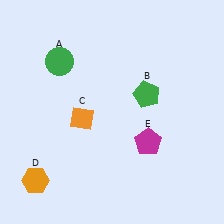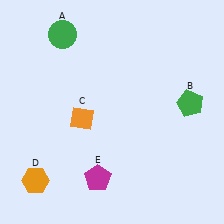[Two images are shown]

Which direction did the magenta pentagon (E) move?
The magenta pentagon (E) moved left.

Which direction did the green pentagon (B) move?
The green pentagon (B) moved right.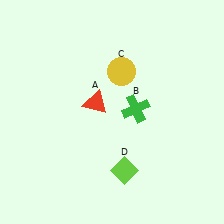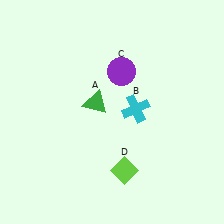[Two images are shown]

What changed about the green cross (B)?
In Image 1, B is green. In Image 2, it changed to cyan.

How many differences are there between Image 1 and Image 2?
There are 3 differences between the two images.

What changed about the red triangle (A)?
In Image 1, A is red. In Image 2, it changed to green.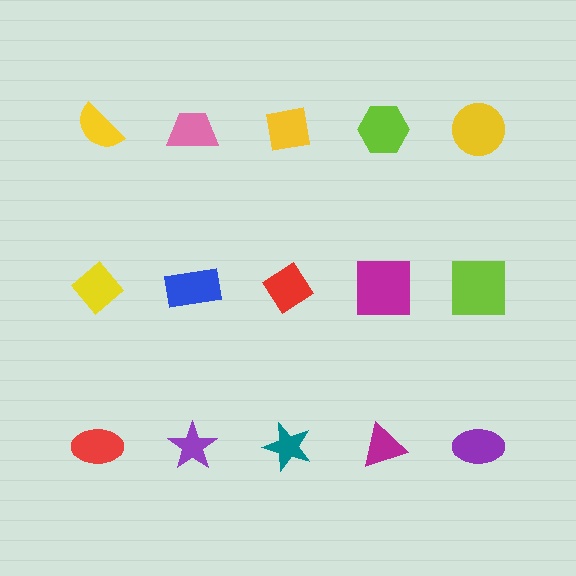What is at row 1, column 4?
A lime hexagon.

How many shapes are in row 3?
5 shapes.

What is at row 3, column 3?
A teal star.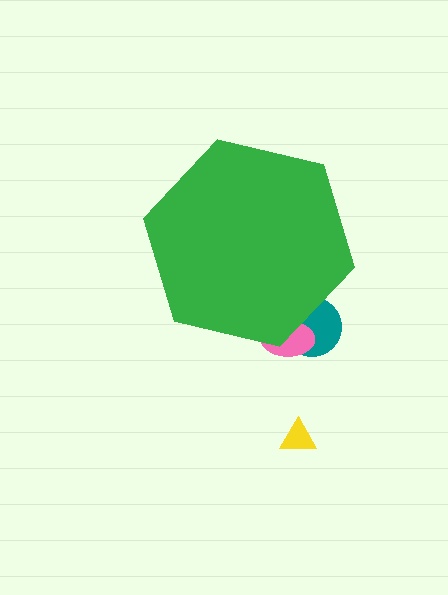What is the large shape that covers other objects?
A green hexagon.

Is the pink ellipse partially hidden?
Yes, the pink ellipse is partially hidden behind the green hexagon.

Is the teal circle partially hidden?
Yes, the teal circle is partially hidden behind the green hexagon.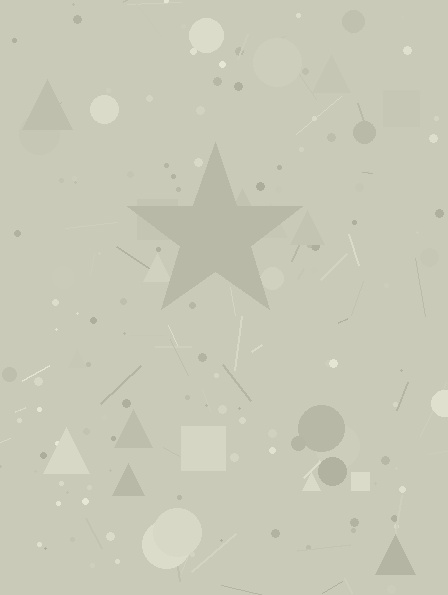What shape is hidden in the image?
A star is hidden in the image.